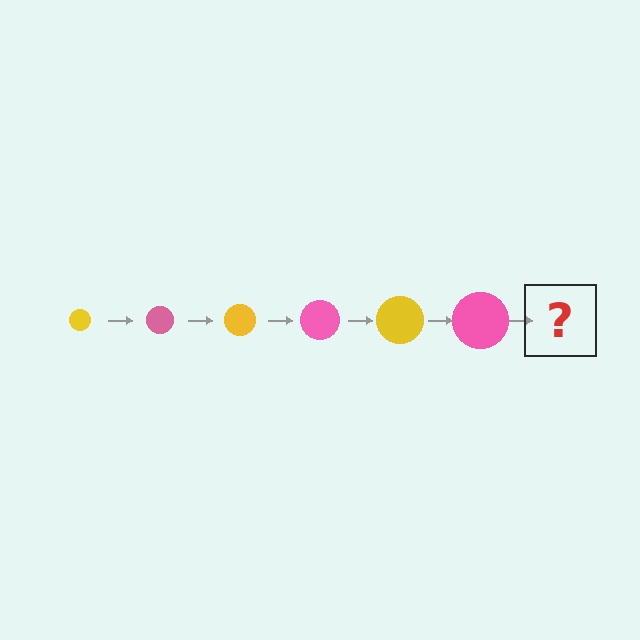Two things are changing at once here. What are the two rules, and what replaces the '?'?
The two rules are that the circle grows larger each step and the color cycles through yellow and pink. The '?' should be a yellow circle, larger than the previous one.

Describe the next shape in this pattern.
It should be a yellow circle, larger than the previous one.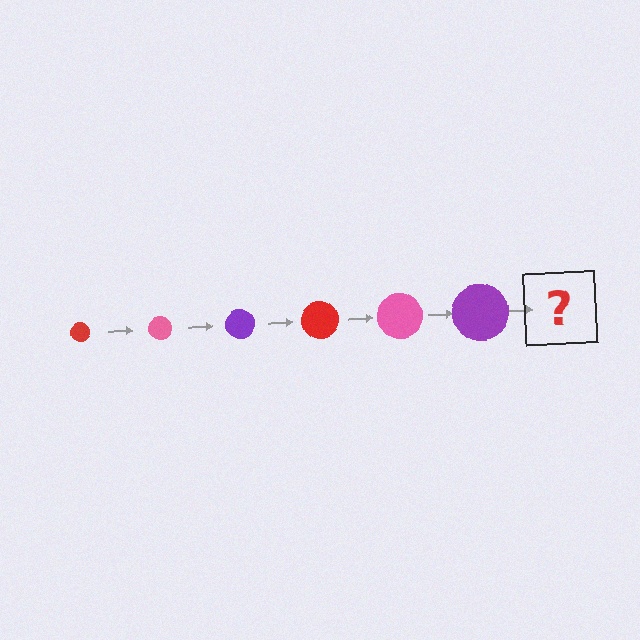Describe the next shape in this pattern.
It should be a red circle, larger than the previous one.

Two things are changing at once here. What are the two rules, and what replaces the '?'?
The two rules are that the circle grows larger each step and the color cycles through red, pink, and purple. The '?' should be a red circle, larger than the previous one.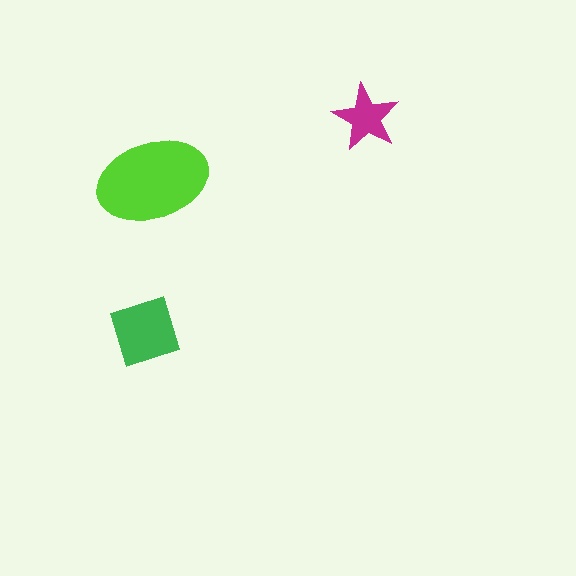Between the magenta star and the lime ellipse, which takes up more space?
The lime ellipse.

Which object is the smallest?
The magenta star.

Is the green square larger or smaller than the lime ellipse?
Smaller.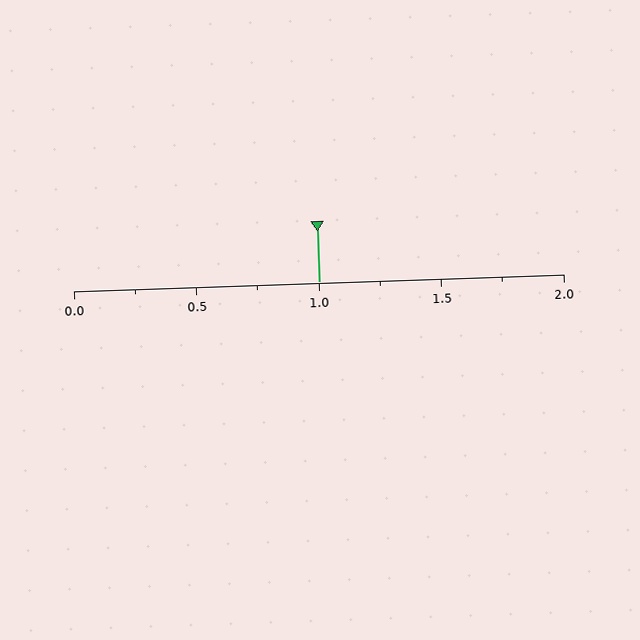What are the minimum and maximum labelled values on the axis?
The axis runs from 0.0 to 2.0.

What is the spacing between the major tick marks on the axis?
The major ticks are spaced 0.5 apart.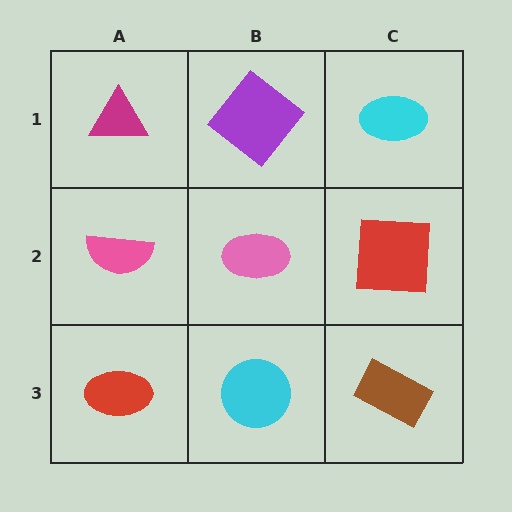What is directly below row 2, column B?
A cyan circle.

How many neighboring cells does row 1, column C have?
2.